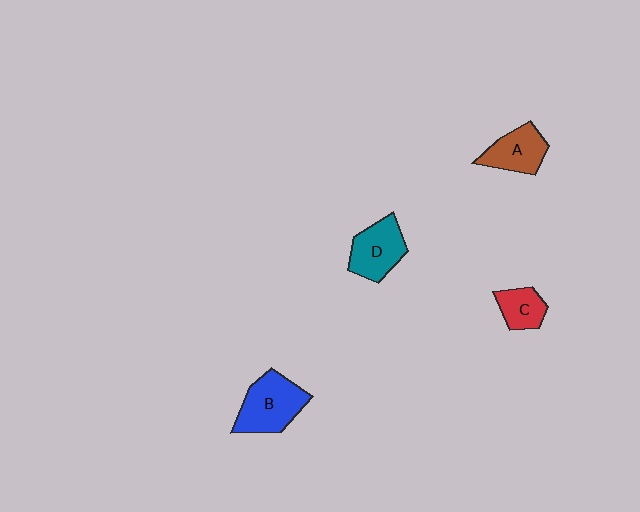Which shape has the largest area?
Shape B (blue).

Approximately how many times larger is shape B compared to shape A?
Approximately 1.4 times.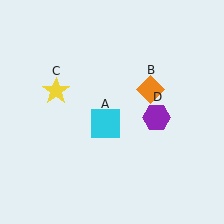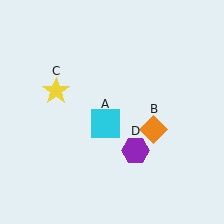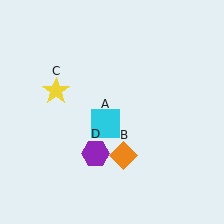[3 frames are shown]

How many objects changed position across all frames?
2 objects changed position: orange diamond (object B), purple hexagon (object D).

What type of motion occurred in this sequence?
The orange diamond (object B), purple hexagon (object D) rotated clockwise around the center of the scene.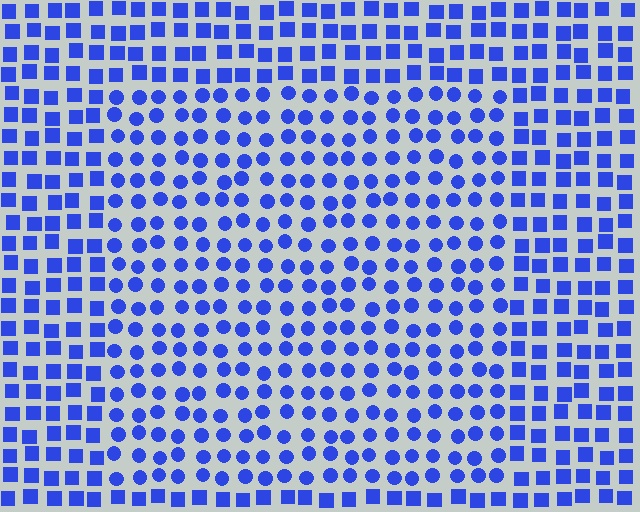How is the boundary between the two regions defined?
The boundary is defined by a change in element shape: circles inside vs. squares outside. All elements share the same color and spacing.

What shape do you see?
I see a rectangle.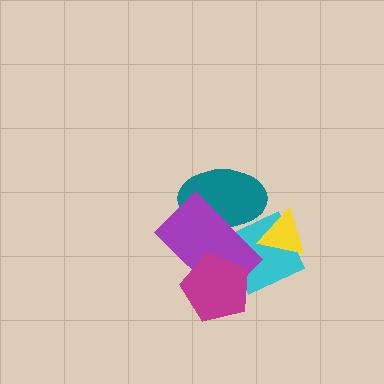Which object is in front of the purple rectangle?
The magenta pentagon is in front of the purple rectangle.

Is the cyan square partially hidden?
Yes, it is partially covered by another shape.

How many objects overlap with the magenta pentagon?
2 objects overlap with the magenta pentagon.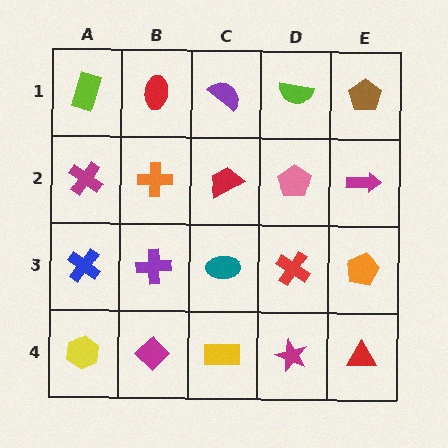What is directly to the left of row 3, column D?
A teal ellipse.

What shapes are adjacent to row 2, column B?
A red ellipse (row 1, column B), a purple cross (row 3, column B), a magenta cross (row 2, column A), a red trapezoid (row 2, column C).